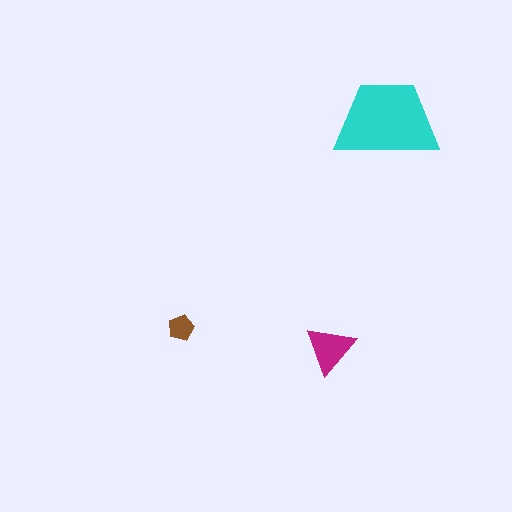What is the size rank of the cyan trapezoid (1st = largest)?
1st.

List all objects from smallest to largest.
The brown pentagon, the magenta triangle, the cyan trapezoid.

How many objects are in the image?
There are 3 objects in the image.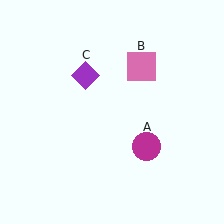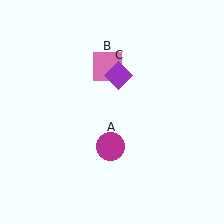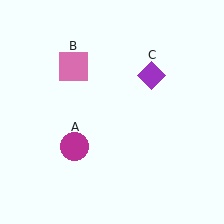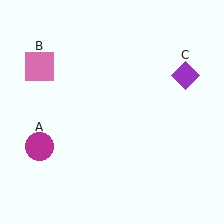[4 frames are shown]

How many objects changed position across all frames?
3 objects changed position: magenta circle (object A), pink square (object B), purple diamond (object C).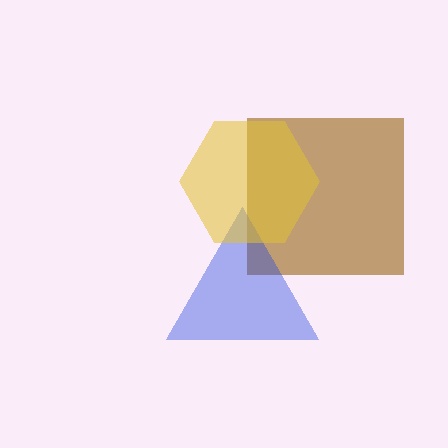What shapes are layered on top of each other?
The layered shapes are: a brown square, a blue triangle, a yellow hexagon.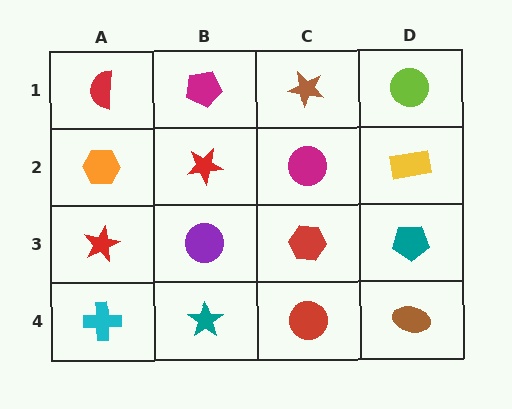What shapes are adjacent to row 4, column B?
A purple circle (row 3, column B), a cyan cross (row 4, column A), a red circle (row 4, column C).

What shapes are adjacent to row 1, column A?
An orange hexagon (row 2, column A), a magenta pentagon (row 1, column B).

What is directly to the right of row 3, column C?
A teal pentagon.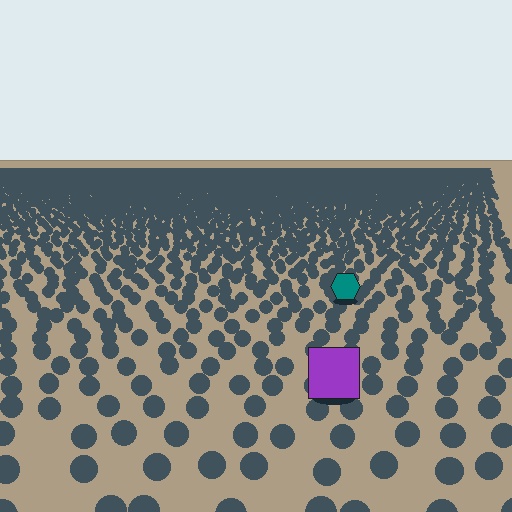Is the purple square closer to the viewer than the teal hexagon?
Yes. The purple square is closer — you can tell from the texture gradient: the ground texture is coarser near it.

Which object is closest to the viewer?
The purple square is closest. The texture marks near it are larger and more spread out.